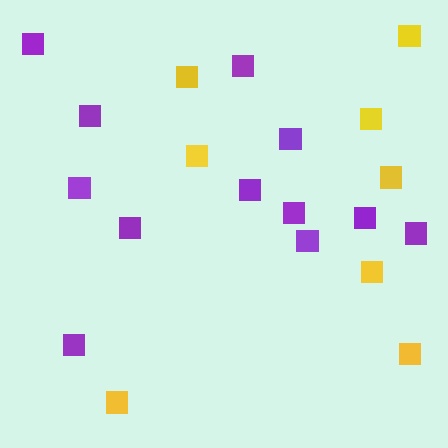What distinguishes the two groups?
There are 2 groups: one group of yellow squares (8) and one group of purple squares (12).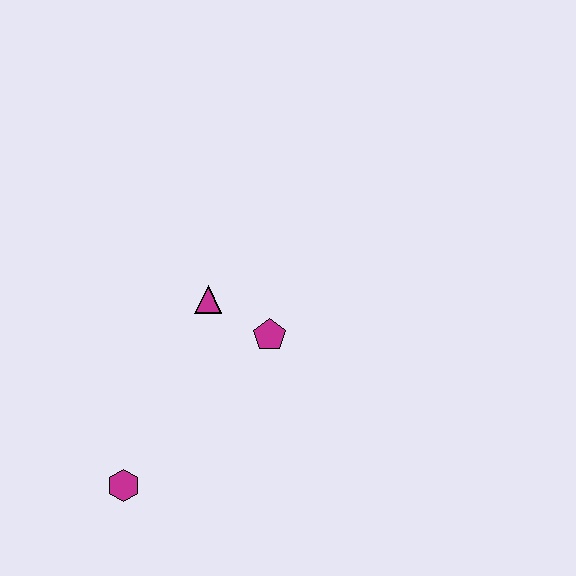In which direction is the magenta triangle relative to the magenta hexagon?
The magenta triangle is above the magenta hexagon.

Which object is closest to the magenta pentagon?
The magenta triangle is closest to the magenta pentagon.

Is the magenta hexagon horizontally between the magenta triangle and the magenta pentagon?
No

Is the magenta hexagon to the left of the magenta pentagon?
Yes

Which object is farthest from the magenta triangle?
The magenta hexagon is farthest from the magenta triangle.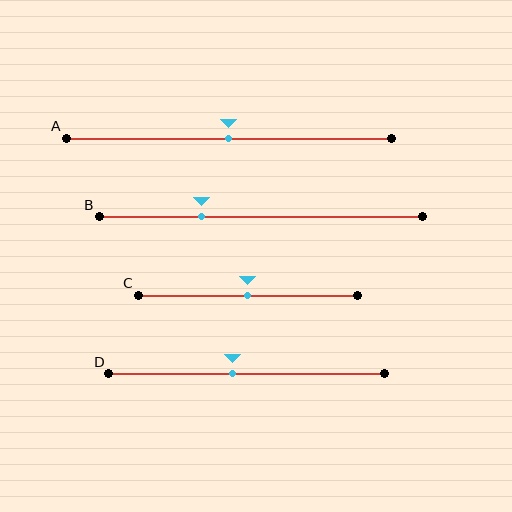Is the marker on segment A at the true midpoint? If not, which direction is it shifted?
Yes, the marker on segment A is at the true midpoint.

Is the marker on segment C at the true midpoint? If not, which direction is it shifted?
Yes, the marker on segment C is at the true midpoint.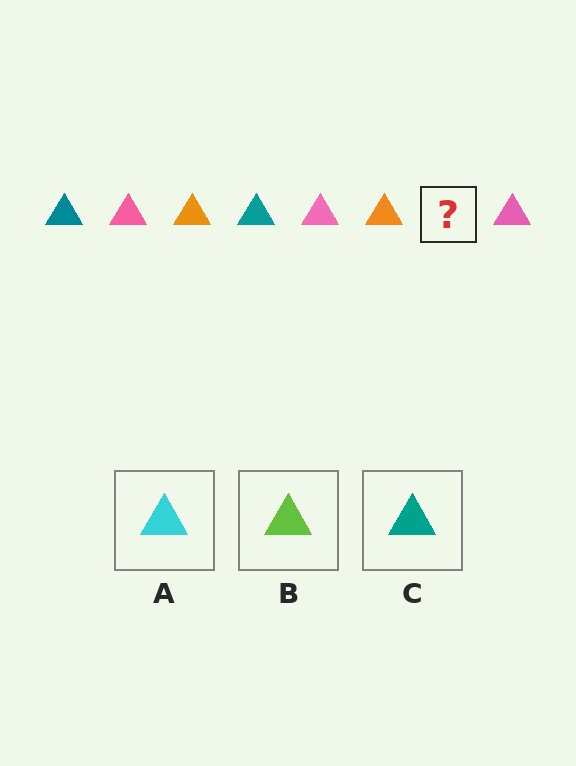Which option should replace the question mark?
Option C.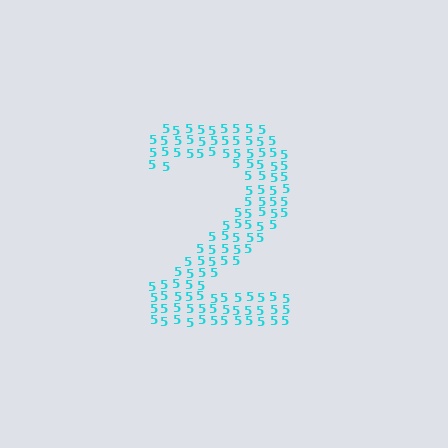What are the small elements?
The small elements are digit 5's.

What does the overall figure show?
The overall figure shows the digit 2.